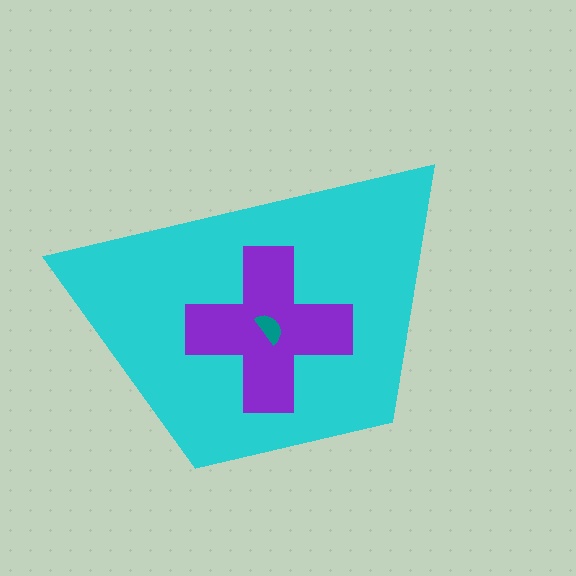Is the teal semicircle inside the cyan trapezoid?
Yes.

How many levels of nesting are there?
3.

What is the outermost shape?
The cyan trapezoid.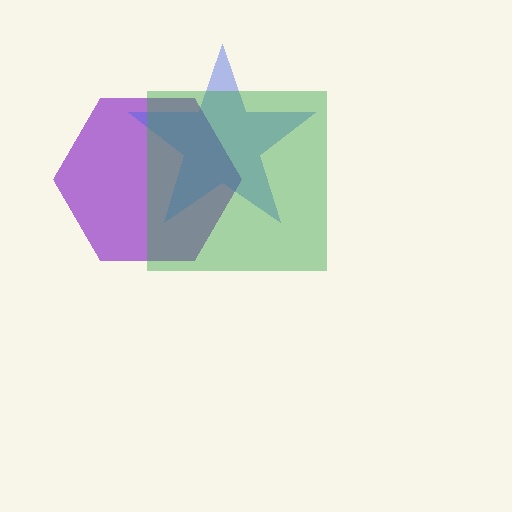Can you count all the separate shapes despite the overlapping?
Yes, there are 3 separate shapes.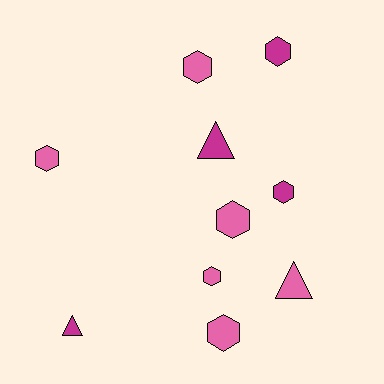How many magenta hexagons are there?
There are 2 magenta hexagons.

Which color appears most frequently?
Pink, with 6 objects.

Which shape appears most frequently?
Hexagon, with 7 objects.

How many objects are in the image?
There are 10 objects.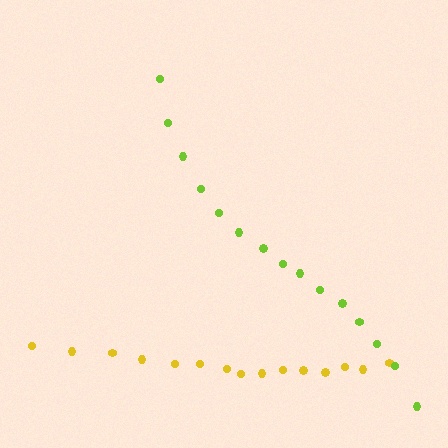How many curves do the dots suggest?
There are 2 distinct paths.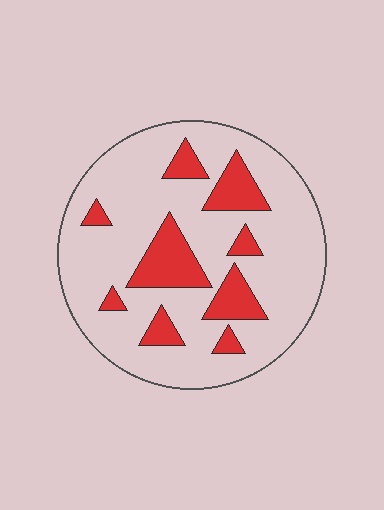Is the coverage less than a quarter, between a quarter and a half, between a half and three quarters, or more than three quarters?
Less than a quarter.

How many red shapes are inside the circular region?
9.